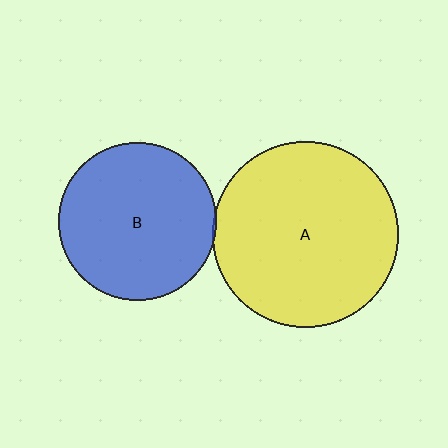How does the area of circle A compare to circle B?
Approximately 1.4 times.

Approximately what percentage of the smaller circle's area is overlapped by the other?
Approximately 5%.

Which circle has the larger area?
Circle A (yellow).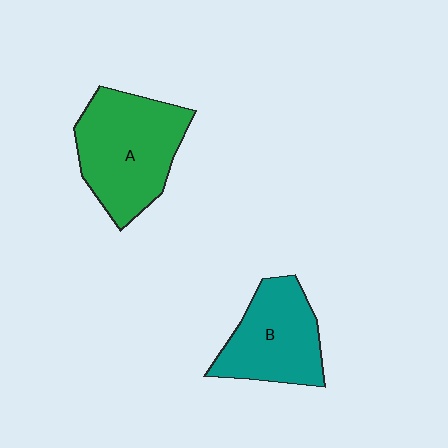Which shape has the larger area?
Shape A (green).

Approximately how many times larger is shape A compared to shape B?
Approximately 1.3 times.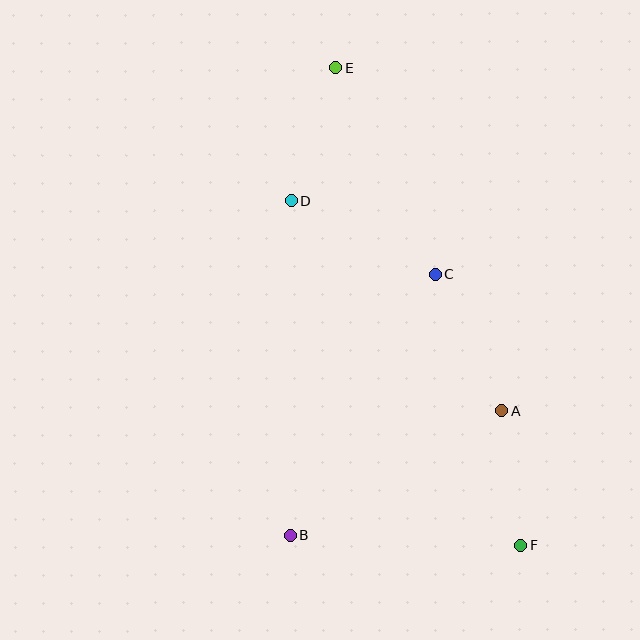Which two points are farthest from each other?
Points E and F are farthest from each other.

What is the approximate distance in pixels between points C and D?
The distance between C and D is approximately 162 pixels.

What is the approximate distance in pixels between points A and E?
The distance between A and E is approximately 381 pixels.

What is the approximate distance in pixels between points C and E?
The distance between C and E is approximately 229 pixels.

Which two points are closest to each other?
Points A and F are closest to each other.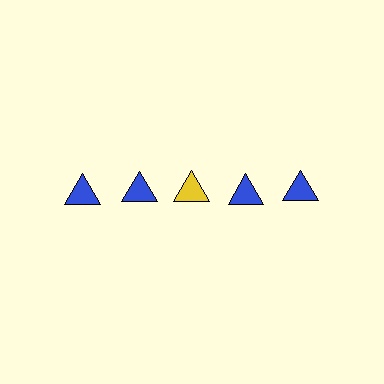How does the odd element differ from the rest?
It has a different color: yellow instead of blue.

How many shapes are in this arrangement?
There are 5 shapes arranged in a grid pattern.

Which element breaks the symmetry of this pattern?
The yellow triangle in the top row, center column breaks the symmetry. All other shapes are blue triangles.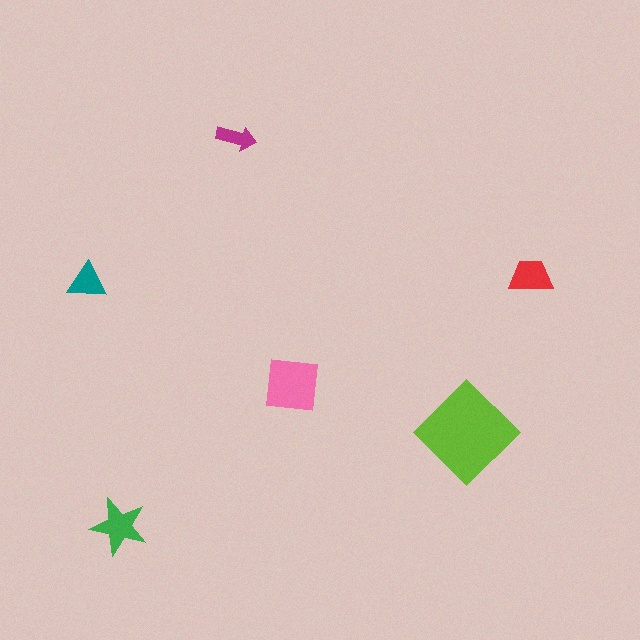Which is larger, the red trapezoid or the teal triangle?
The red trapezoid.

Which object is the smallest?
The magenta arrow.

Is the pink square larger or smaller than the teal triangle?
Larger.